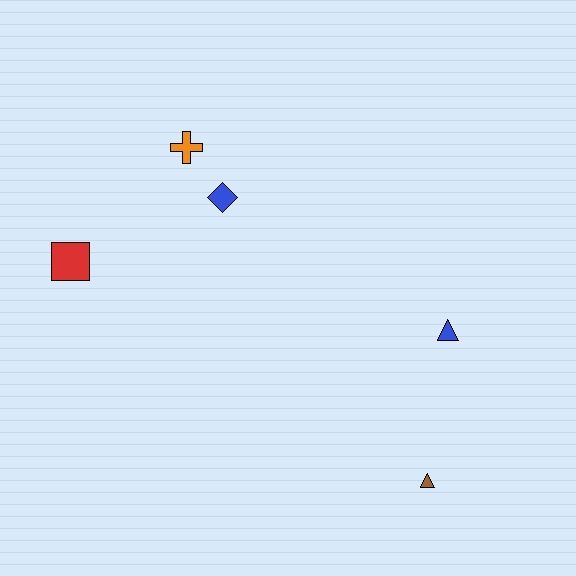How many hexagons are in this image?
There are no hexagons.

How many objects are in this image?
There are 5 objects.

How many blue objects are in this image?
There are 2 blue objects.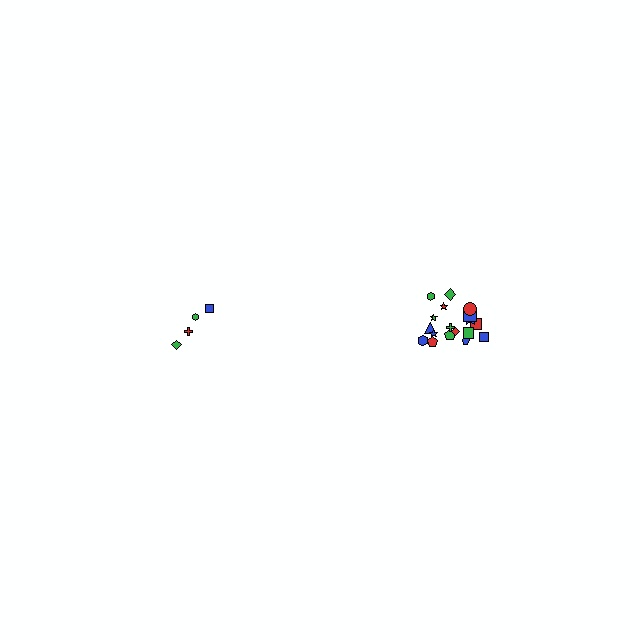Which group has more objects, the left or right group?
The right group.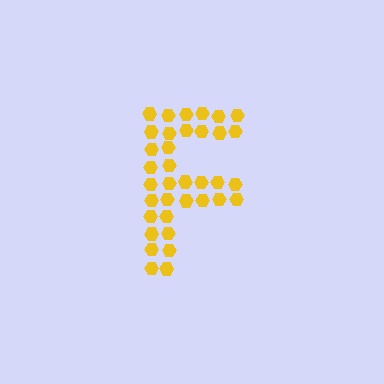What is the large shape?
The large shape is the letter F.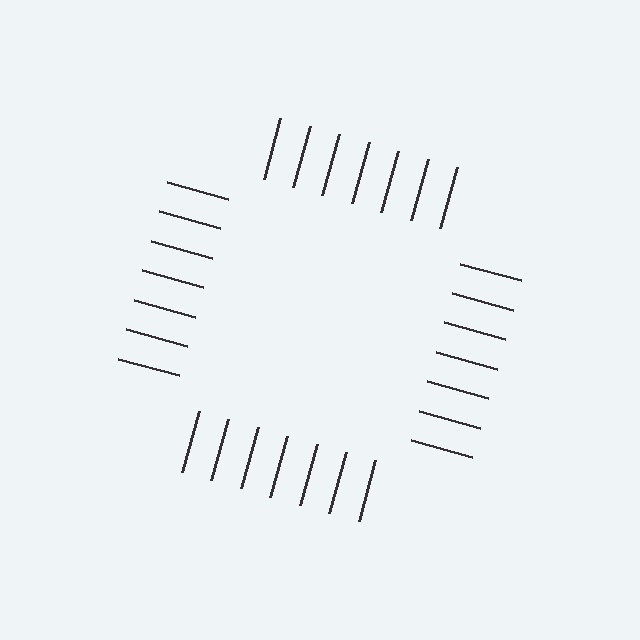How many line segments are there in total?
28 — 7 along each of the 4 edges.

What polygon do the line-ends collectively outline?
An illusory square — the line segments terminate on its edges but no continuous stroke is drawn.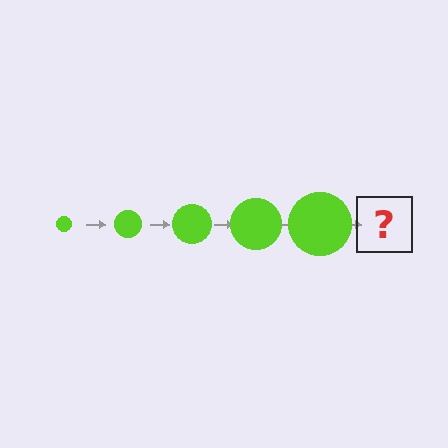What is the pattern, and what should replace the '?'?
The pattern is that the circle gets progressively larger each step. The '?' should be a lime circle, larger than the previous one.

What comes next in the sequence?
The next element should be a lime circle, larger than the previous one.